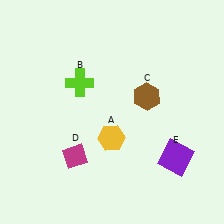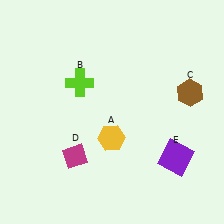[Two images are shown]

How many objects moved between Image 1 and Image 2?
1 object moved between the two images.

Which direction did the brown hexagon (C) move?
The brown hexagon (C) moved right.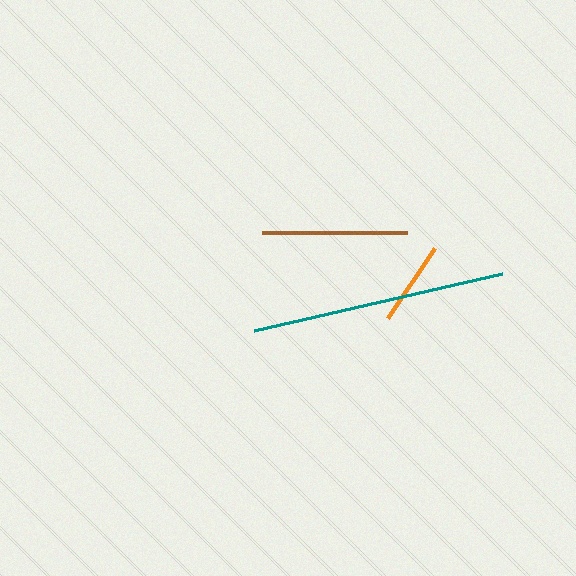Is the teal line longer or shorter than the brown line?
The teal line is longer than the brown line.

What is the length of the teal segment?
The teal segment is approximately 254 pixels long.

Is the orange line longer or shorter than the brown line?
The brown line is longer than the orange line.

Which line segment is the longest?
The teal line is the longest at approximately 254 pixels.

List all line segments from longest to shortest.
From longest to shortest: teal, brown, orange.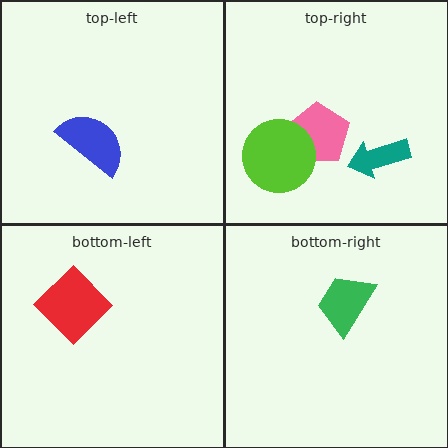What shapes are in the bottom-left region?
The red diamond.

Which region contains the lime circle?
The top-right region.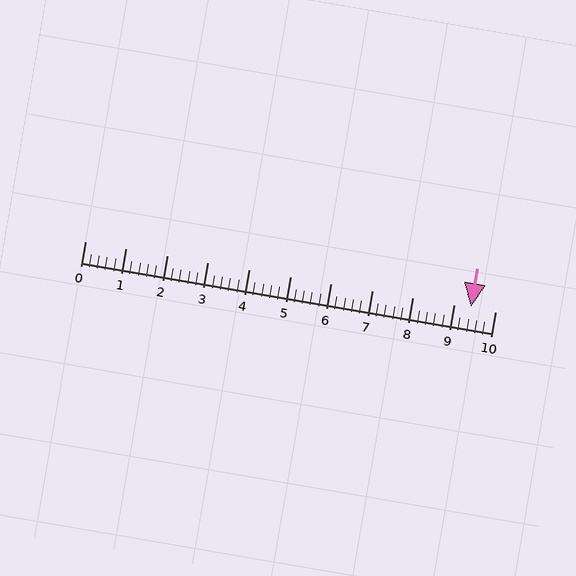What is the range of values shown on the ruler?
The ruler shows values from 0 to 10.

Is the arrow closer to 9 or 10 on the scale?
The arrow is closer to 9.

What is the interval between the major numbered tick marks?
The major tick marks are spaced 1 units apart.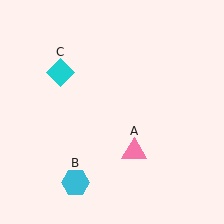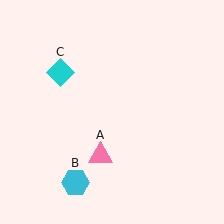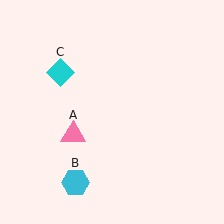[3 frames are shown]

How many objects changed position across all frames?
1 object changed position: pink triangle (object A).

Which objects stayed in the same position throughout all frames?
Cyan hexagon (object B) and cyan diamond (object C) remained stationary.